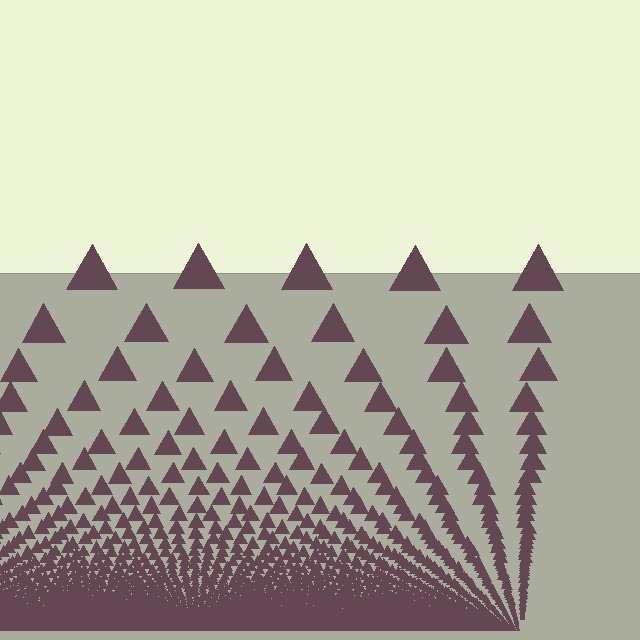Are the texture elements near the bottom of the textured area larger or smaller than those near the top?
Smaller. The gradient is inverted — elements near the bottom are smaller and denser.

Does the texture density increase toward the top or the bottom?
Density increases toward the bottom.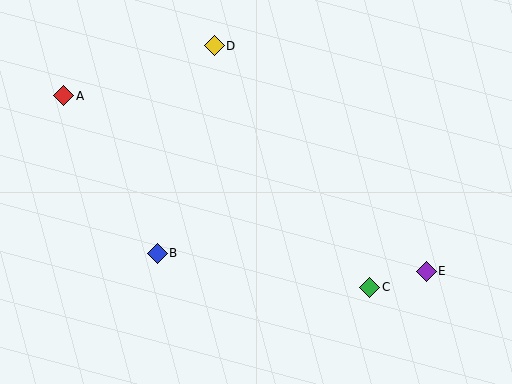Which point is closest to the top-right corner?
Point E is closest to the top-right corner.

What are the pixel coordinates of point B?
Point B is at (157, 253).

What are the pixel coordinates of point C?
Point C is at (370, 287).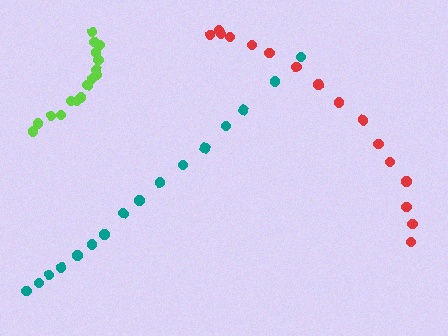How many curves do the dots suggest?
There are 3 distinct paths.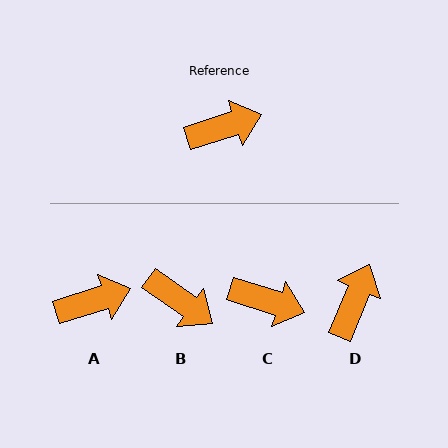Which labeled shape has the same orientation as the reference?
A.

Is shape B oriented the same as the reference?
No, it is off by about 53 degrees.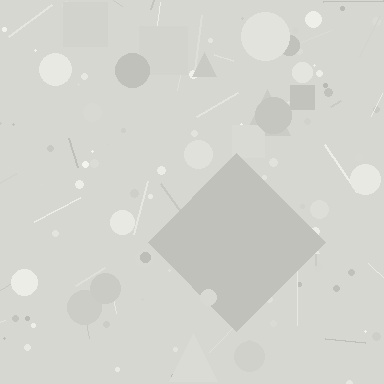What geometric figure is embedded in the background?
A diamond is embedded in the background.